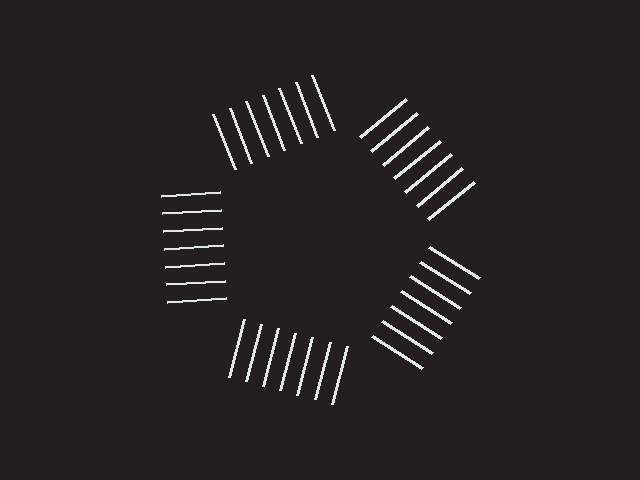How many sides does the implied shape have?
5 sides — the line-ends trace a pentagon.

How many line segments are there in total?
35 — 7 along each of the 5 edges.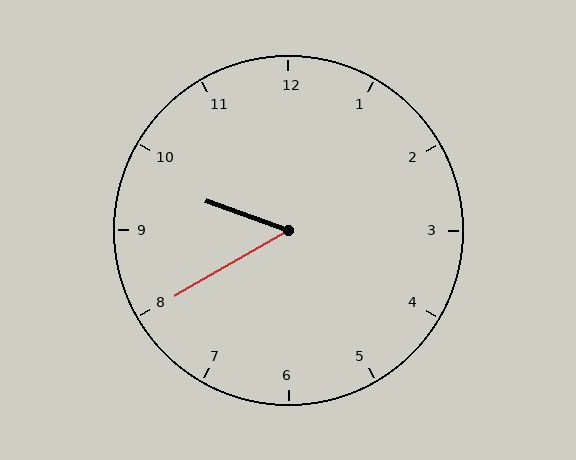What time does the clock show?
9:40.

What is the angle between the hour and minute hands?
Approximately 50 degrees.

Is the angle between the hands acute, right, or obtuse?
It is acute.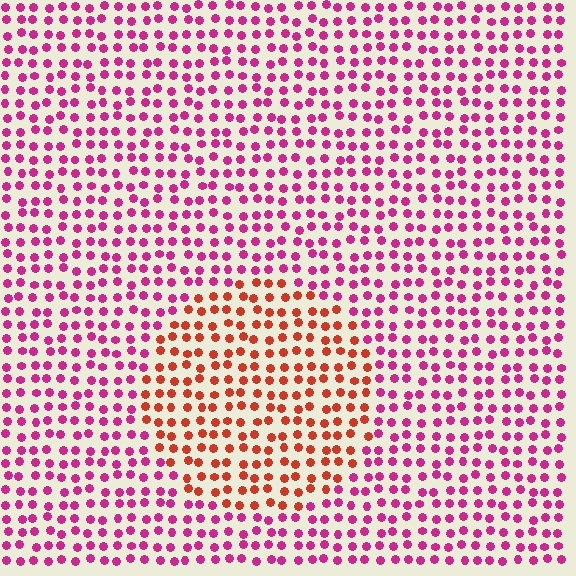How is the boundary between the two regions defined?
The boundary is defined purely by a slight shift in hue (about 44 degrees). Spacing, size, and orientation are identical on both sides.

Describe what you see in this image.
The image is filled with small magenta elements in a uniform arrangement. A circle-shaped region is visible where the elements are tinted to a slightly different hue, forming a subtle color boundary.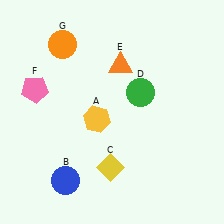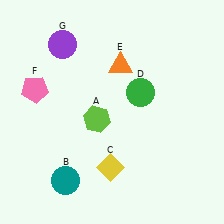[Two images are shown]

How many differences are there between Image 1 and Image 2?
There are 3 differences between the two images.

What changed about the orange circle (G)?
In Image 1, G is orange. In Image 2, it changed to purple.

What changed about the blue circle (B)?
In Image 1, B is blue. In Image 2, it changed to teal.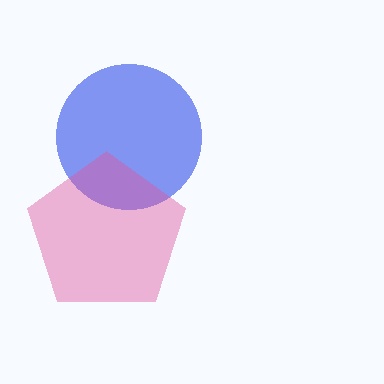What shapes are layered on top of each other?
The layered shapes are: a blue circle, a pink pentagon.